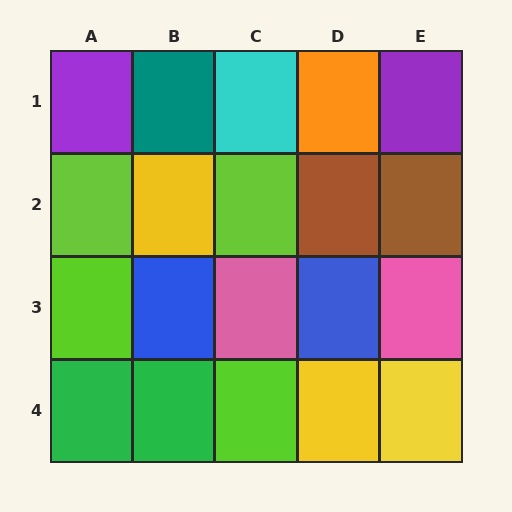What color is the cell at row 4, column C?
Lime.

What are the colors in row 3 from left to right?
Lime, blue, pink, blue, pink.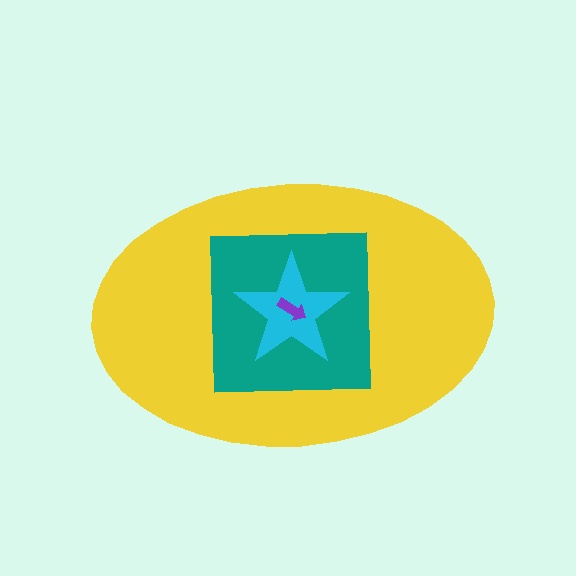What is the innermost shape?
The purple arrow.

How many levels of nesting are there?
4.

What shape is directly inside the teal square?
The cyan star.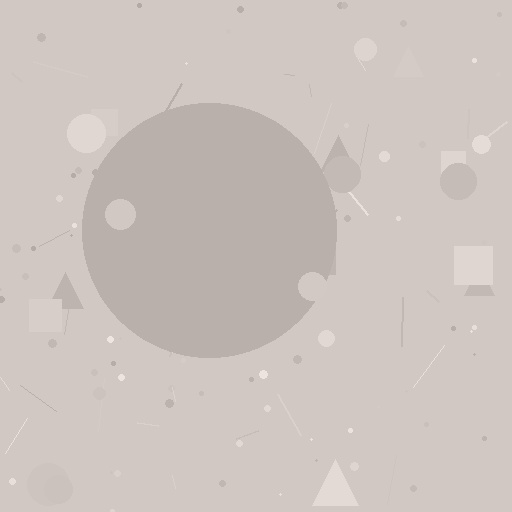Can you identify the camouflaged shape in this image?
The camouflaged shape is a circle.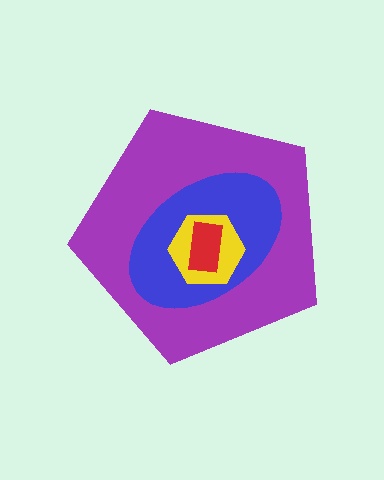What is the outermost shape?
The purple pentagon.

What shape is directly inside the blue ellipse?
The yellow hexagon.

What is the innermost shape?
The red rectangle.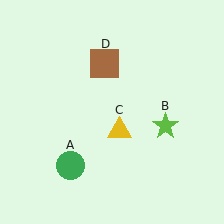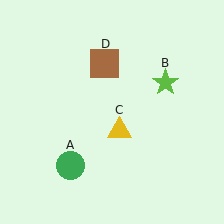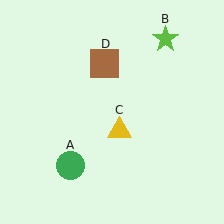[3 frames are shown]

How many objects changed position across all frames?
1 object changed position: lime star (object B).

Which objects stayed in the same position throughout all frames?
Green circle (object A) and yellow triangle (object C) and brown square (object D) remained stationary.